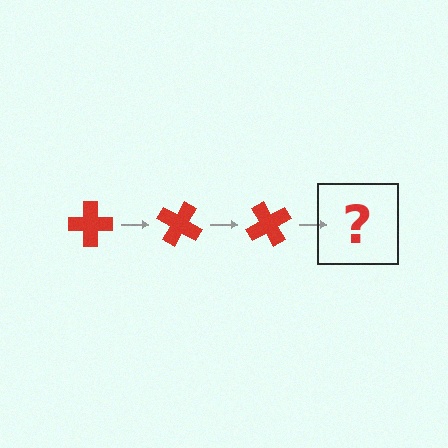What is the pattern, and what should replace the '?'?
The pattern is that the cross rotates 30 degrees each step. The '?' should be a red cross rotated 90 degrees.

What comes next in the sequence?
The next element should be a red cross rotated 90 degrees.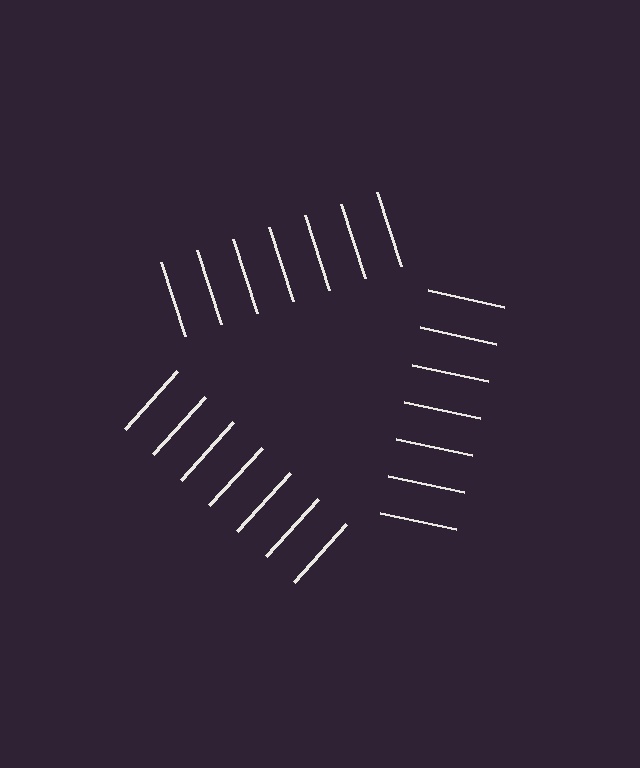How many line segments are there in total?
21 — 7 along each of the 3 edges.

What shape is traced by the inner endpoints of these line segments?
An illusory triangle — the line segments terminate on its edges but no continuous stroke is drawn.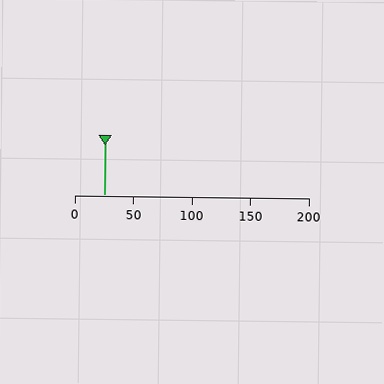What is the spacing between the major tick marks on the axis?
The major ticks are spaced 50 apart.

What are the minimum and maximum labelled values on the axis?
The axis runs from 0 to 200.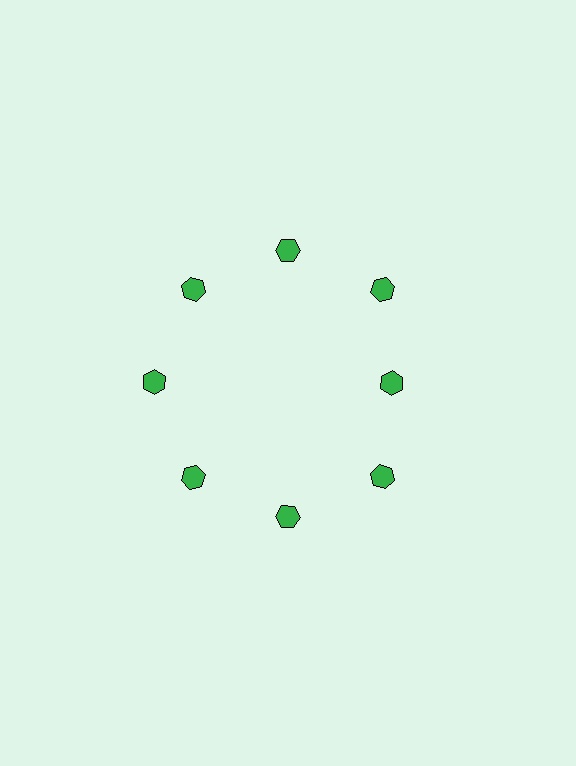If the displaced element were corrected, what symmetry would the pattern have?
It would have 8-fold rotational symmetry — the pattern would map onto itself every 45 degrees.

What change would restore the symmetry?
The symmetry would be restored by moving it outward, back onto the ring so that all 8 hexagons sit at equal angles and equal distance from the center.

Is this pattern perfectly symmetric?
No. The 8 green hexagons are arranged in a ring, but one element near the 3 o'clock position is pulled inward toward the center, breaking the 8-fold rotational symmetry.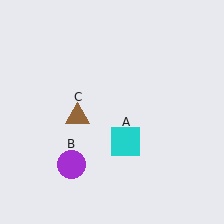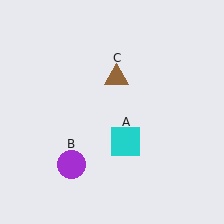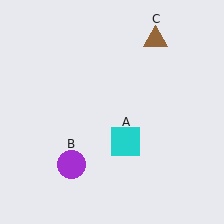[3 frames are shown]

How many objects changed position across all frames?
1 object changed position: brown triangle (object C).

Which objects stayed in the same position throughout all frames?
Cyan square (object A) and purple circle (object B) remained stationary.